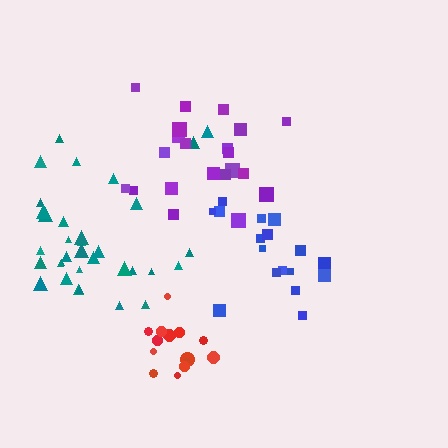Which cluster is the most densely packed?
Red.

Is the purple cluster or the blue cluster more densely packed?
Blue.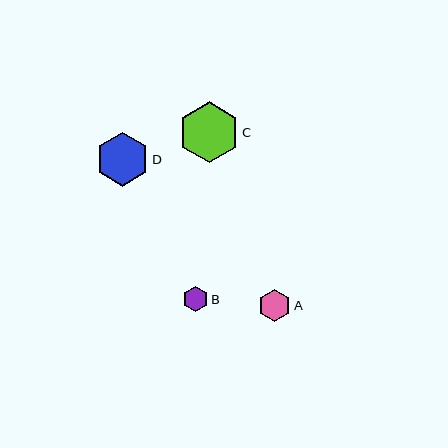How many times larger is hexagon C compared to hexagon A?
Hexagon C is approximately 1.9 times the size of hexagon A.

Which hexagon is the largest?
Hexagon C is the largest with a size of approximately 61 pixels.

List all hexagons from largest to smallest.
From largest to smallest: C, D, A, B.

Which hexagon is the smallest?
Hexagon B is the smallest with a size of approximately 25 pixels.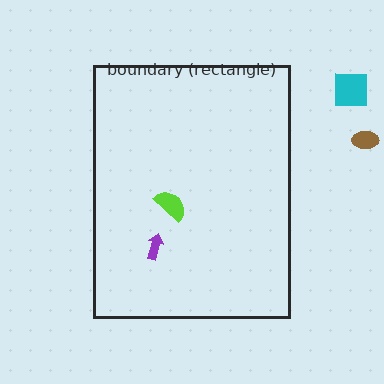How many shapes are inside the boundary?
2 inside, 2 outside.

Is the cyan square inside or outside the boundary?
Outside.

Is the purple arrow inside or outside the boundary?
Inside.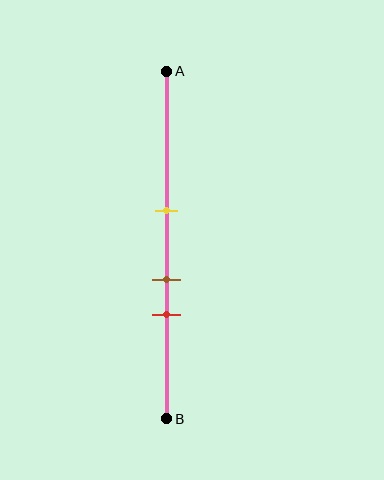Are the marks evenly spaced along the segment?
Yes, the marks are approximately evenly spaced.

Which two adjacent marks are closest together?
The brown and red marks are the closest adjacent pair.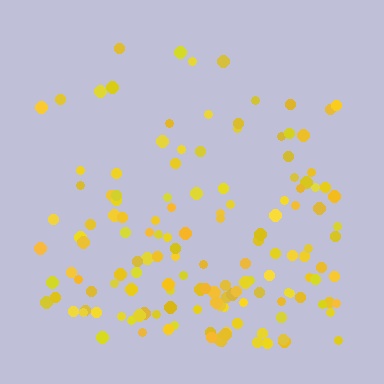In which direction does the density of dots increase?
From top to bottom, with the bottom side densest.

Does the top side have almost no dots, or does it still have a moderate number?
Still a moderate number, just noticeably fewer than the bottom.